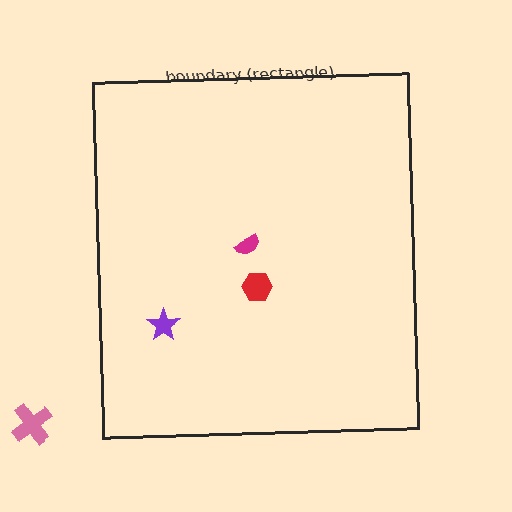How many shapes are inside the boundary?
3 inside, 1 outside.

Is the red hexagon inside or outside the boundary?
Inside.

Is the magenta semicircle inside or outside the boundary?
Inside.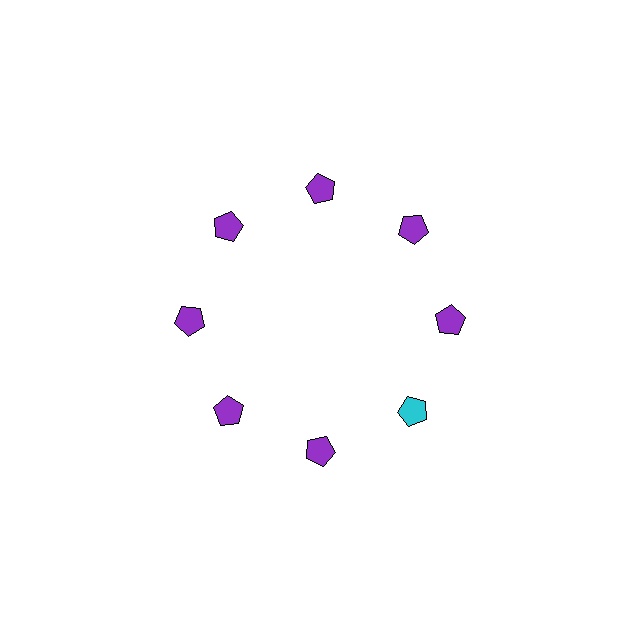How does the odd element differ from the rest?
It has a different color: cyan instead of purple.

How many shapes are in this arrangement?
There are 8 shapes arranged in a ring pattern.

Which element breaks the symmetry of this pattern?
The cyan pentagon at roughly the 4 o'clock position breaks the symmetry. All other shapes are purple pentagons.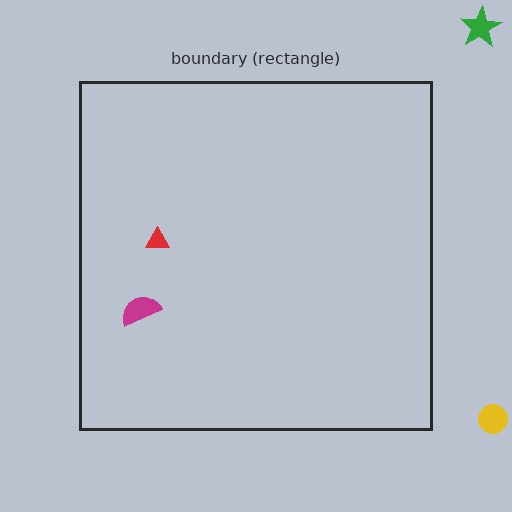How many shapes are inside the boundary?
2 inside, 2 outside.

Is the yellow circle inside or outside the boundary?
Outside.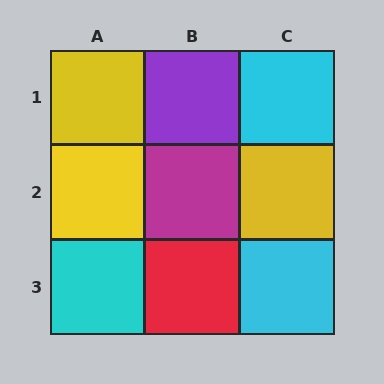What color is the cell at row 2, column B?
Magenta.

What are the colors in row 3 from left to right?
Cyan, red, cyan.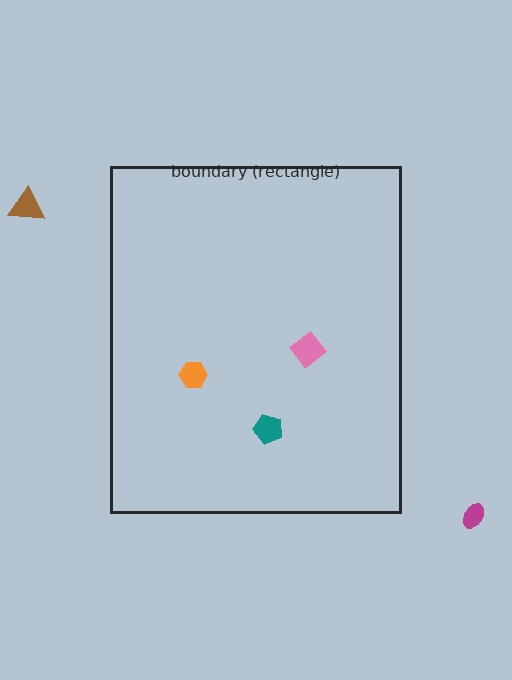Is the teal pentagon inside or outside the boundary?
Inside.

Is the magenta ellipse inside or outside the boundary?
Outside.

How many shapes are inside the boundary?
3 inside, 2 outside.